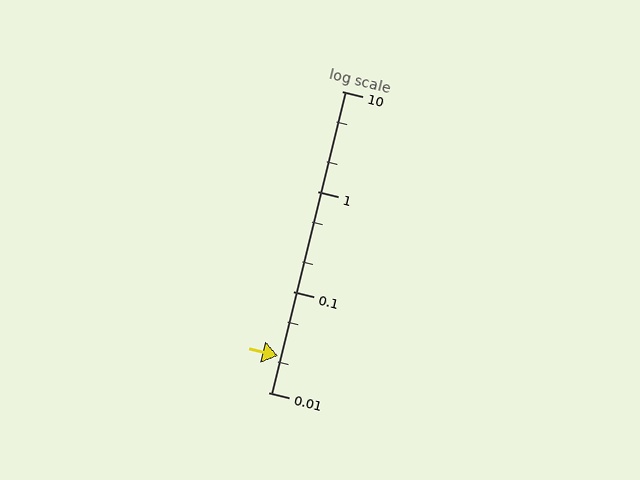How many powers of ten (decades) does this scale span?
The scale spans 3 decades, from 0.01 to 10.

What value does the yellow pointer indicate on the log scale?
The pointer indicates approximately 0.023.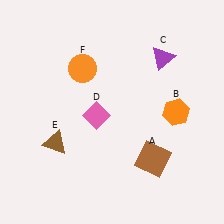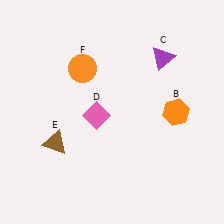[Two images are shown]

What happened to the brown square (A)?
The brown square (A) was removed in Image 2. It was in the bottom-right area of Image 1.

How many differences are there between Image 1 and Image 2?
There is 1 difference between the two images.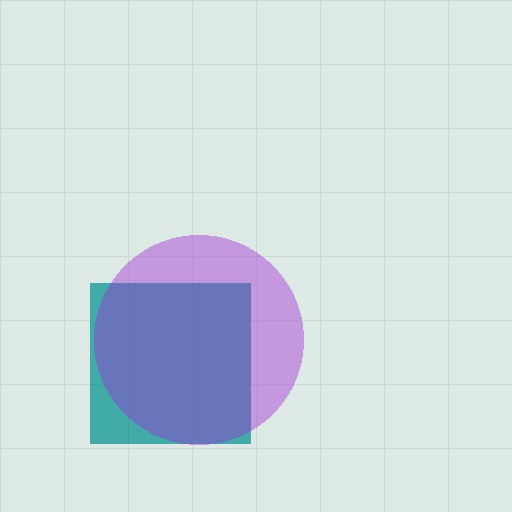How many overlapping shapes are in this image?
There are 2 overlapping shapes in the image.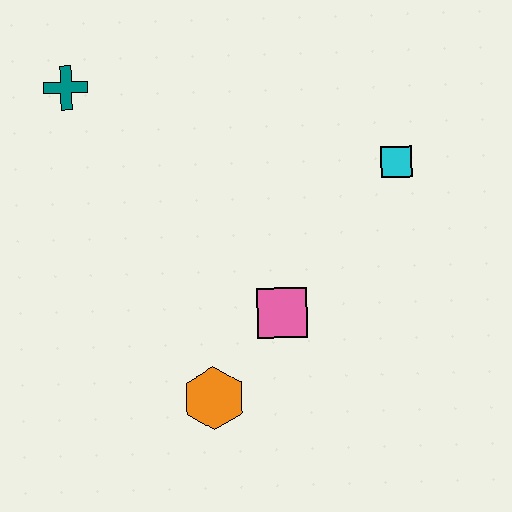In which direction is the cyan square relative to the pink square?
The cyan square is above the pink square.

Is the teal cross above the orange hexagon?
Yes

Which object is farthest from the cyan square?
The teal cross is farthest from the cyan square.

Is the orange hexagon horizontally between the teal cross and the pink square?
Yes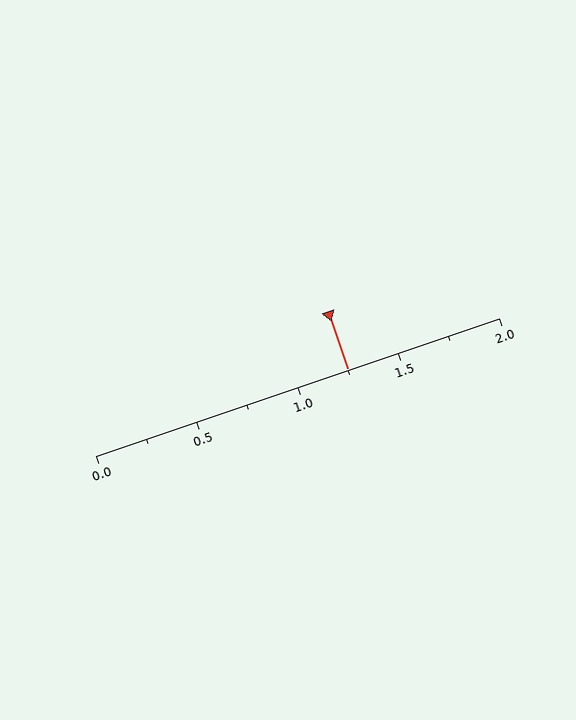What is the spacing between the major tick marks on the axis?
The major ticks are spaced 0.5 apart.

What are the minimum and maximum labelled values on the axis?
The axis runs from 0.0 to 2.0.